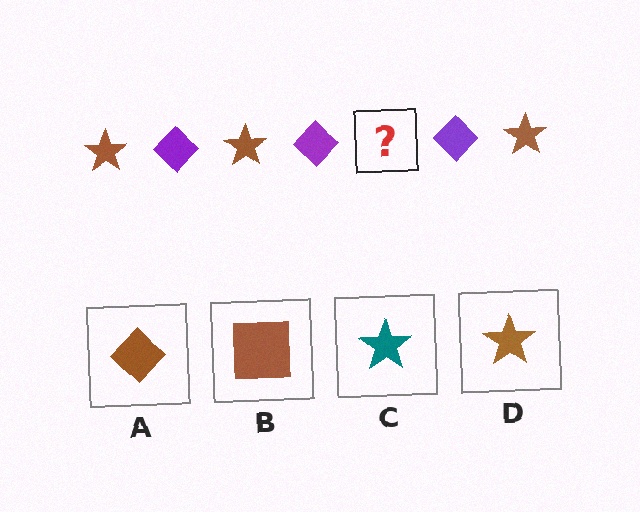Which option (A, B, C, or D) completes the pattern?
D.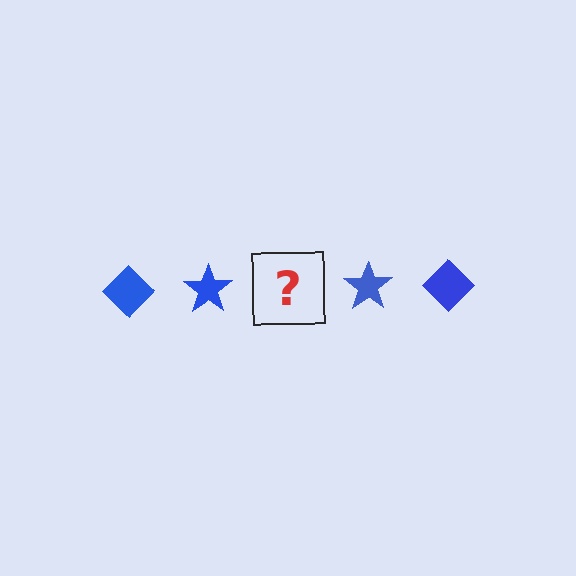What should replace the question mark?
The question mark should be replaced with a blue diamond.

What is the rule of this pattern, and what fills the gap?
The rule is that the pattern cycles through diamond, star shapes in blue. The gap should be filled with a blue diamond.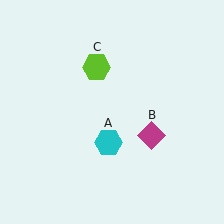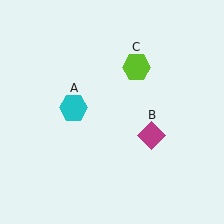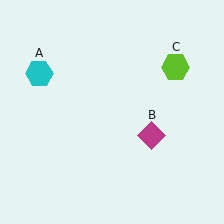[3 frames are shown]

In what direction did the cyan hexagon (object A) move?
The cyan hexagon (object A) moved up and to the left.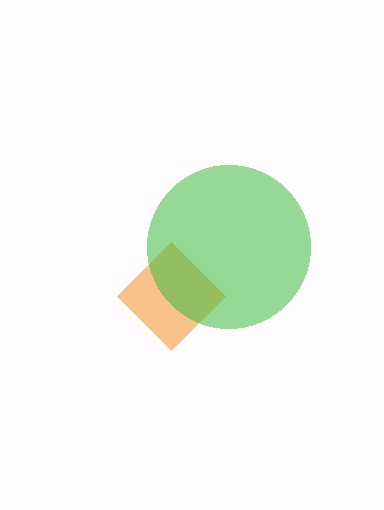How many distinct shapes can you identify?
There are 2 distinct shapes: an orange diamond, a green circle.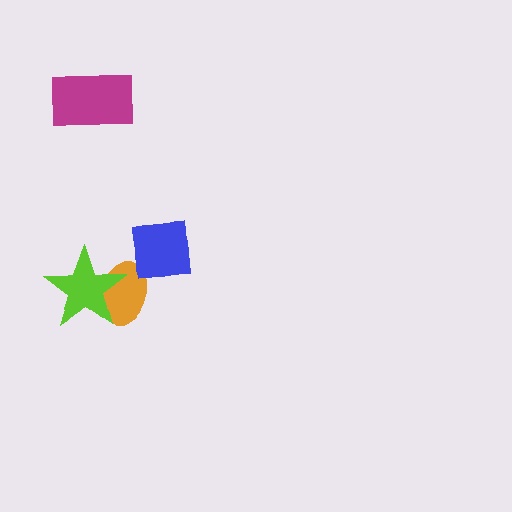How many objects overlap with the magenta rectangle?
0 objects overlap with the magenta rectangle.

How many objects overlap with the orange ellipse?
1 object overlaps with the orange ellipse.